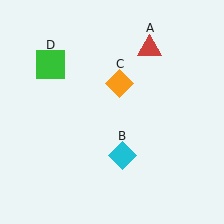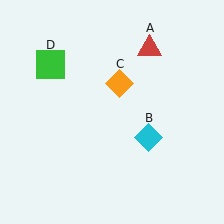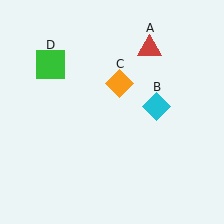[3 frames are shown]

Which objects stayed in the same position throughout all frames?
Red triangle (object A) and orange diamond (object C) and green square (object D) remained stationary.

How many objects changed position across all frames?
1 object changed position: cyan diamond (object B).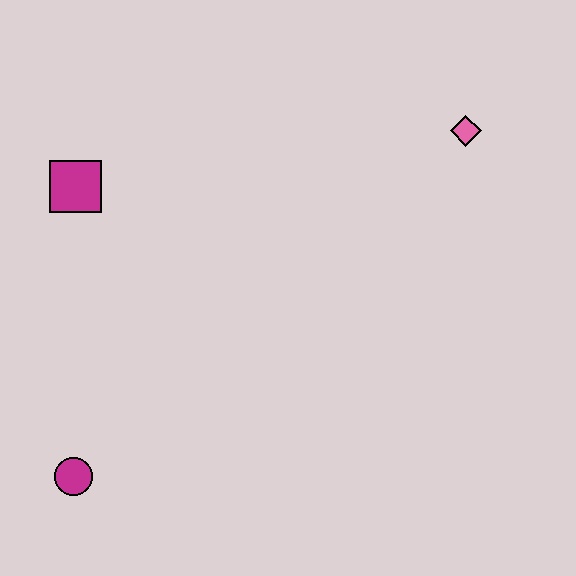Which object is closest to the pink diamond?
The magenta square is closest to the pink diamond.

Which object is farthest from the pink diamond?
The magenta circle is farthest from the pink diamond.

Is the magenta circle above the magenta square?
No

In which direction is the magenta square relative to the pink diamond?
The magenta square is to the left of the pink diamond.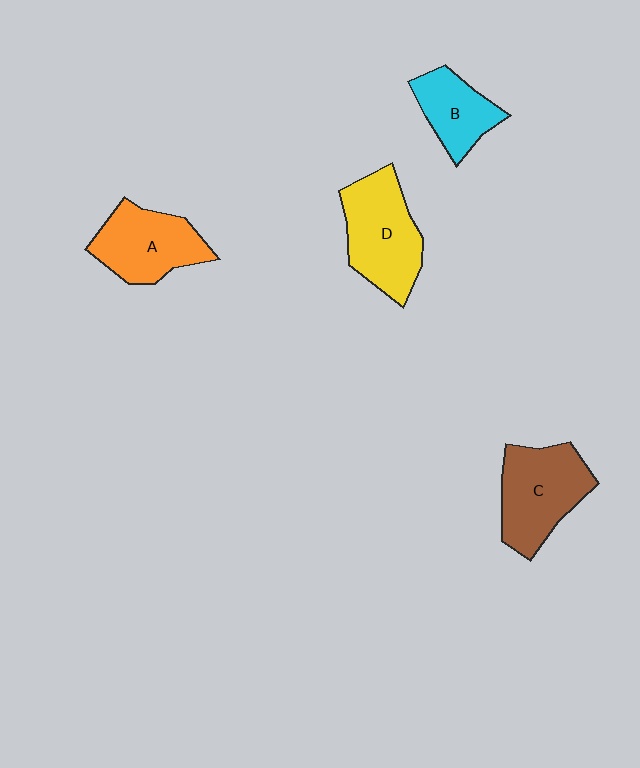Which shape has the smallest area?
Shape B (cyan).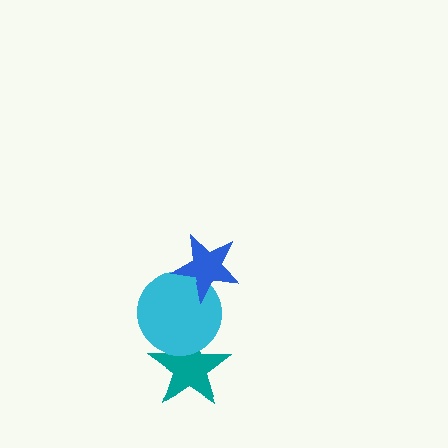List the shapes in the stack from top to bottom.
From top to bottom: the blue star, the cyan circle, the teal star.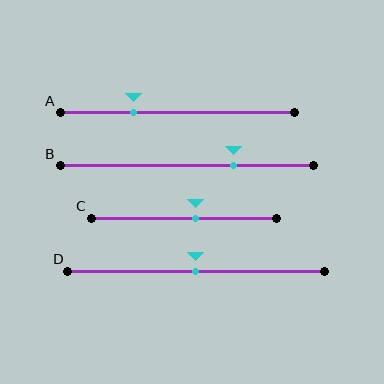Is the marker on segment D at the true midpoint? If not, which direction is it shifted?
Yes, the marker on segment D is at the true midpoint.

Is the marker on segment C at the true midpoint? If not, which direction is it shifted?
No, the marker on segment C is shifted to the right by about 6% of the segment length.